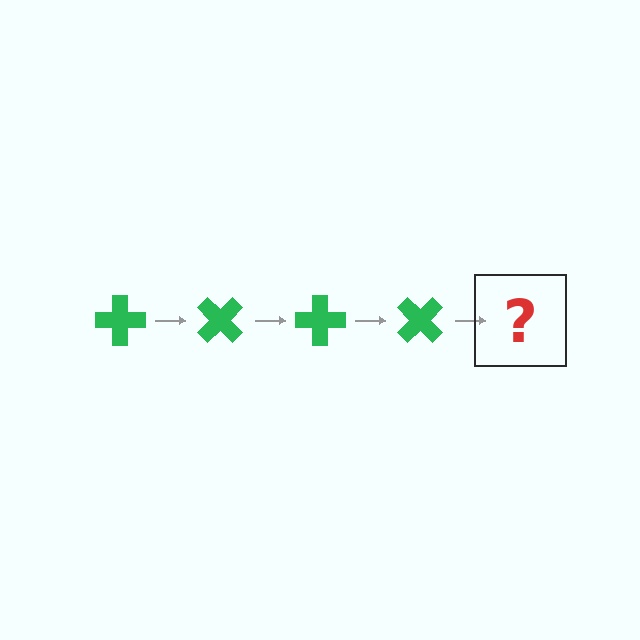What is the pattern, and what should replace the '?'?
The pattern is that the cross rotates 45 degrees each step. The '?' should be a green cross rotated 180 degrees.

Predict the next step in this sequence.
The next step is a green cross rotated 180 degrees.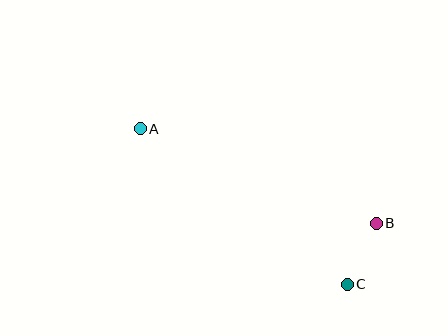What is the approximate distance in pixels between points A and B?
The distance between A and B is approximately 254 pixels.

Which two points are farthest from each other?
Points A and C are farthest from each other.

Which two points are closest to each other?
Points B and C are closest to each other.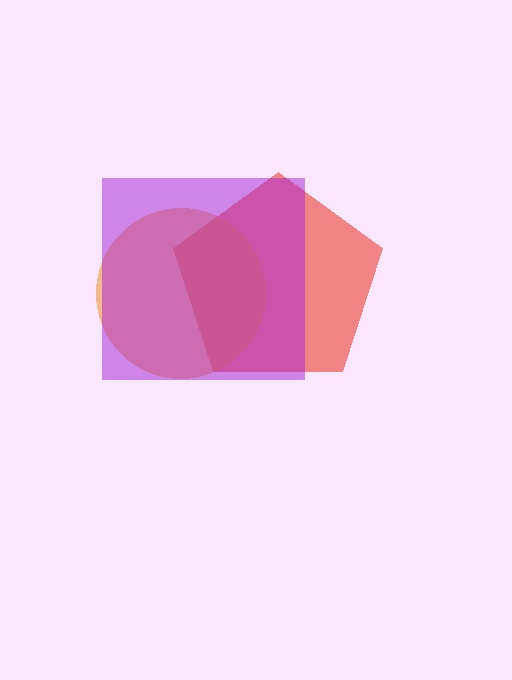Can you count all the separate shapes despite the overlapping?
Yes, there are 3 separate shapes.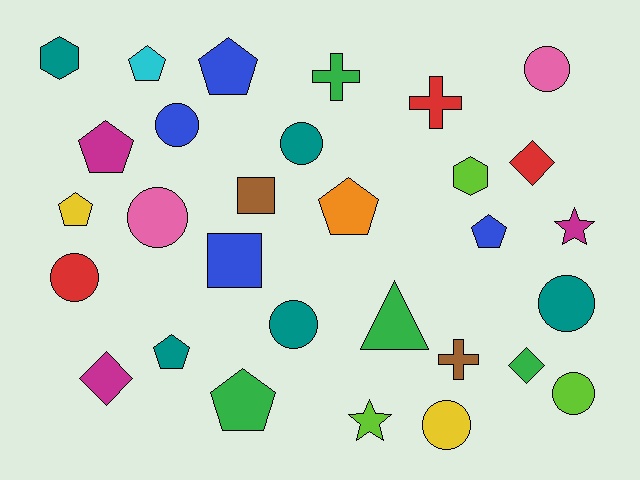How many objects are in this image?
There are 30 objects.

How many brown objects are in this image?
There are 2 brown objects.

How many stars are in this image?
There are 2 stars.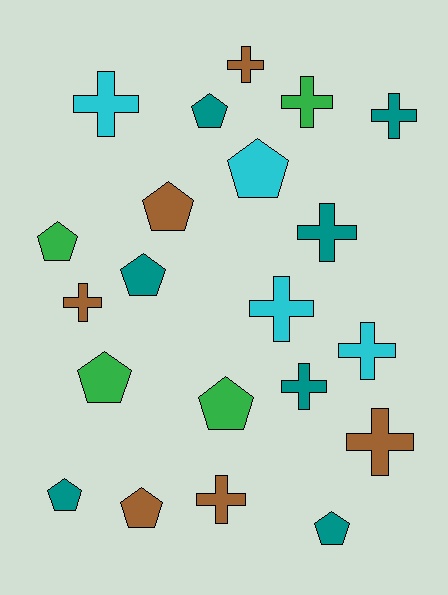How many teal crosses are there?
There are 3 teal crosses.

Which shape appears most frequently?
Cross, with 11 objects.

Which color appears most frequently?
Teal, with 7 objects.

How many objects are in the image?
There are 21 objects.